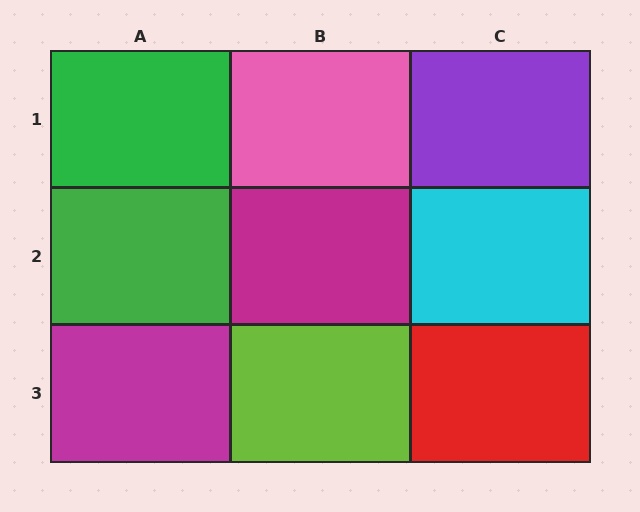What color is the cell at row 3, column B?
Lime.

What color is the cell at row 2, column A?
Green.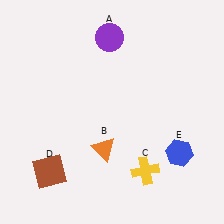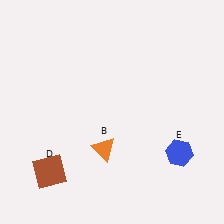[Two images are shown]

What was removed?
The purple circle (A), the yellow cross (C) were removed in Image 2.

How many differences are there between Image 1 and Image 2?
There are 2 differences between the two images.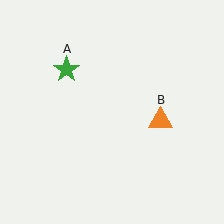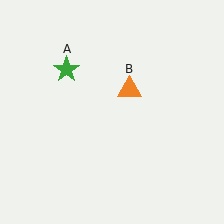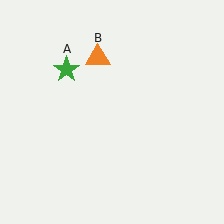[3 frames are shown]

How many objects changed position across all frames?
1 object changed position: orange triangle (object B).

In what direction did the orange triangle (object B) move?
The orange triangle (object B) moved up and to the left.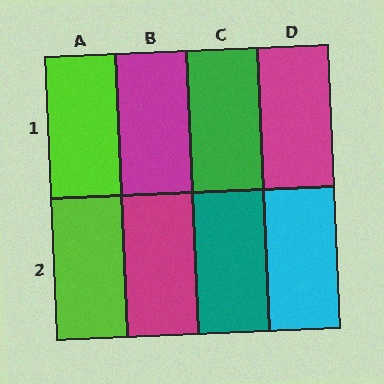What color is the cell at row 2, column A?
Lime.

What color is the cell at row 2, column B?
Magenta.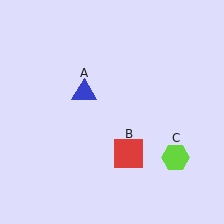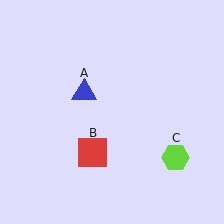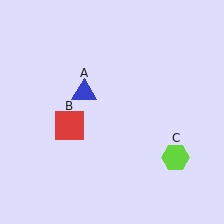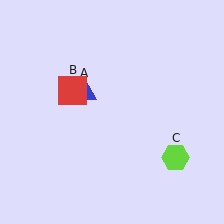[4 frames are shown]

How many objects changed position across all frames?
1 object changed position: red square (object B).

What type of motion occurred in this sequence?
The red square (object B) rotated clockwise around the center of the scene.